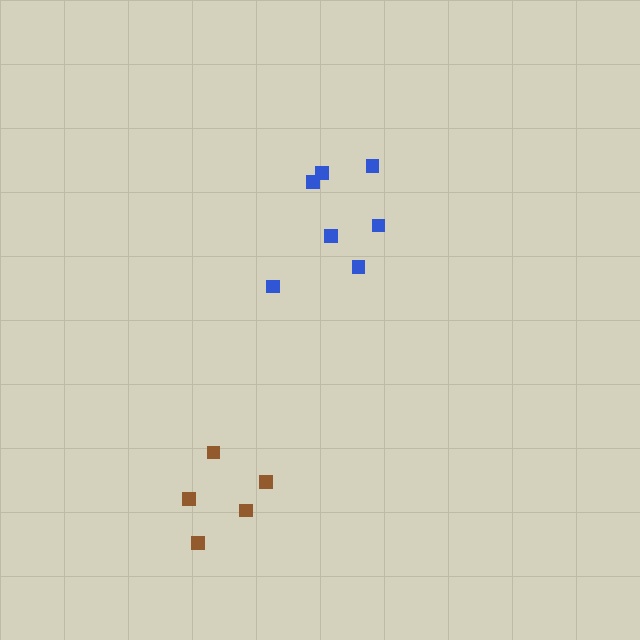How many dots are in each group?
Group 1: 5 dots, Group 2: 7 dots (12 total).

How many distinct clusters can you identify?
There are 2 distinct clusters.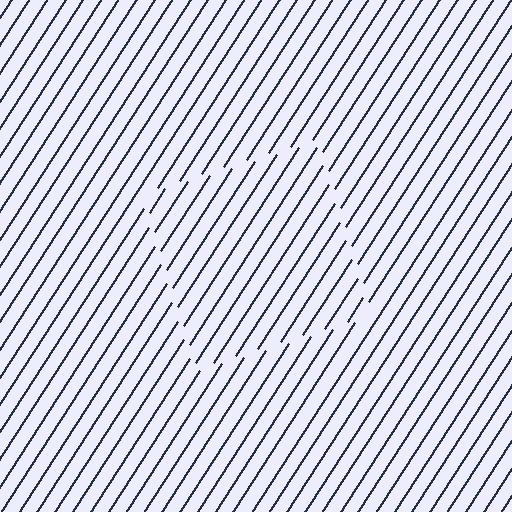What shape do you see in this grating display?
An illusory square. The interior of the shape contains the same grating, shifted by half a period — the contour is defined by the phase discontinuity where line-ends from the inner and outer gratings abut.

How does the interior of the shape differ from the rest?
The interior of the shape contains the same grating, shifted by half a period — the contour is defined by the phase discontinuity where line-ends from the inner and outer gratings abut.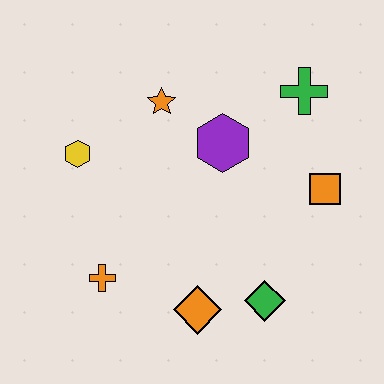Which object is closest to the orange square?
The green cross is closest to the orange square.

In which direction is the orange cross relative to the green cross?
The orange cross is to the left of the green cross.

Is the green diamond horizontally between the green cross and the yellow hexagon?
Yes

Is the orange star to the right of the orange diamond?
No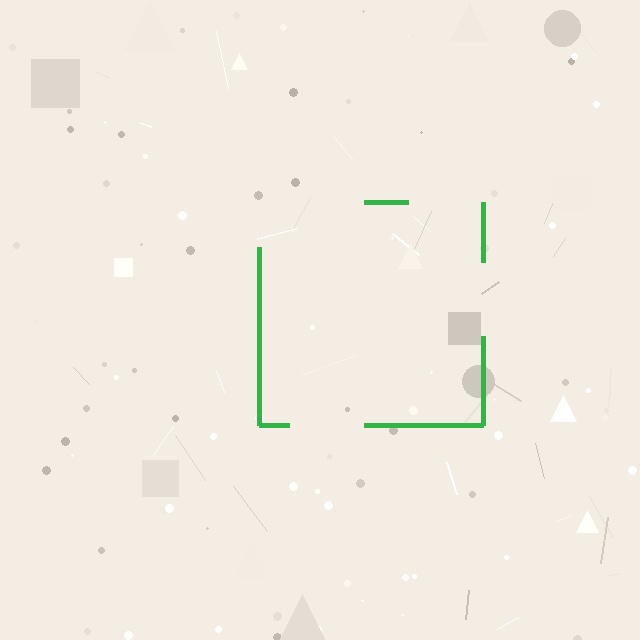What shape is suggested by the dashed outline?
The dashed outline suggests a square.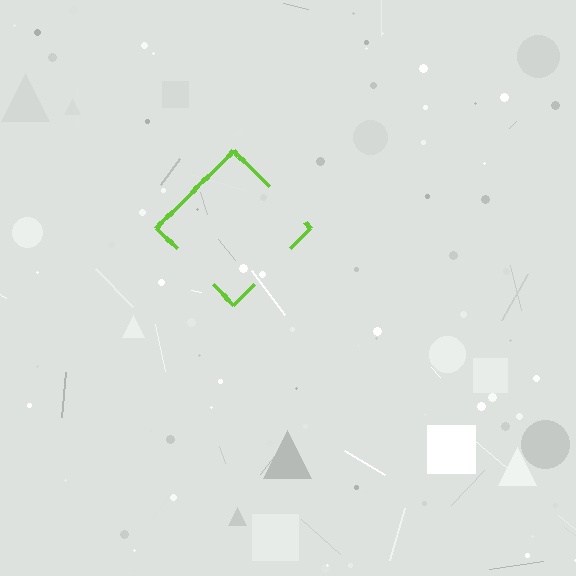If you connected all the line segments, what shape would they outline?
They would outline a diamond.